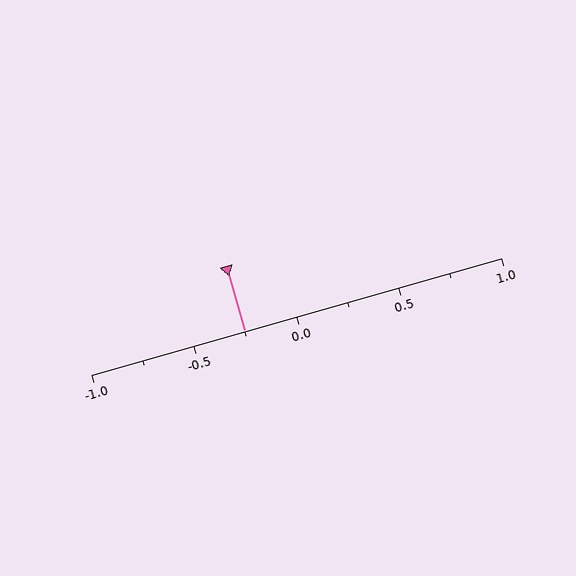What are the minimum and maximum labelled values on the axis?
The axis runs from -1.0 to 1.0.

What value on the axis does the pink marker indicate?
The marker indicates approximately -0.25.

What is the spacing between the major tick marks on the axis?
The major ticks are spaced 0.5 apart.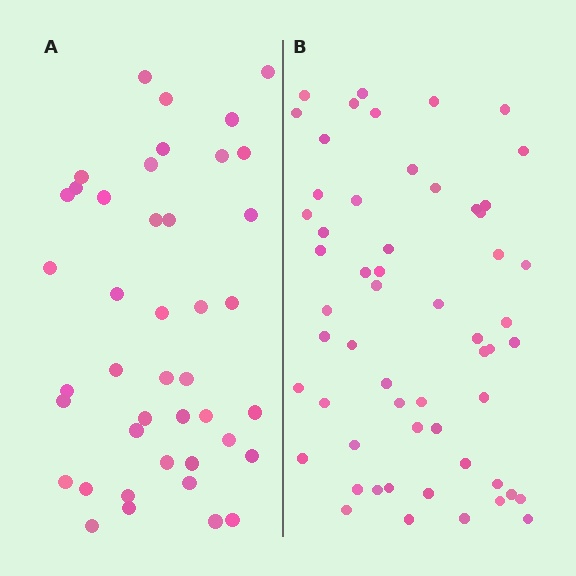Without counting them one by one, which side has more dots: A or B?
Region B (the right region) has more dots.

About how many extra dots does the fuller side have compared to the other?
Region B has approximately 15 more dots than region A.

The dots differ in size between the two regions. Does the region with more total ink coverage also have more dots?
No. Region A has more total ink coverage because its dots are larger, but region B actually contains more individual dots. Total area can be misleading — the number of items is what matters here.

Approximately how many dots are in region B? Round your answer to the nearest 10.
About 60 dots. (The exact count is 57, which rounds to 60.)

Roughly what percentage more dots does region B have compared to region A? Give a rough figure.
About 35% more.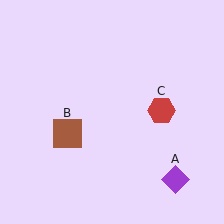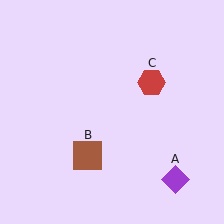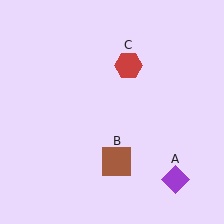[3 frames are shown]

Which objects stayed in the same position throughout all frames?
Purple diamond (object A) remained stationary.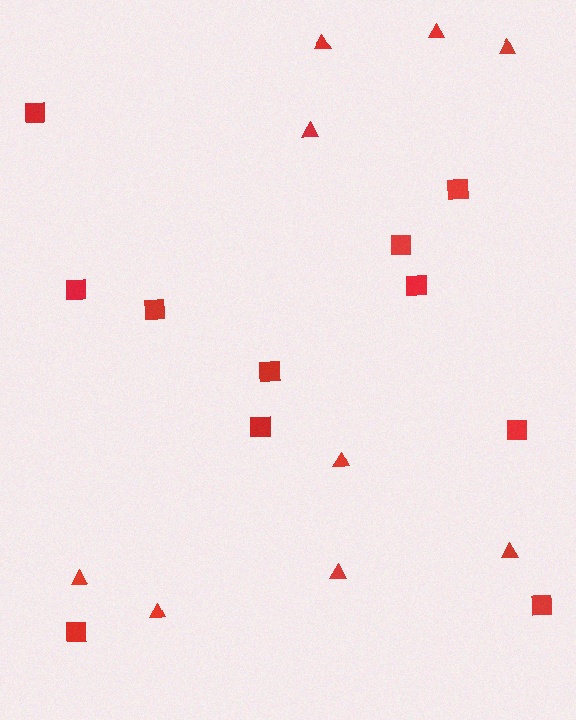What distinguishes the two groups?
There are 2 groups: one group of squares (11) and one group of triangles (9).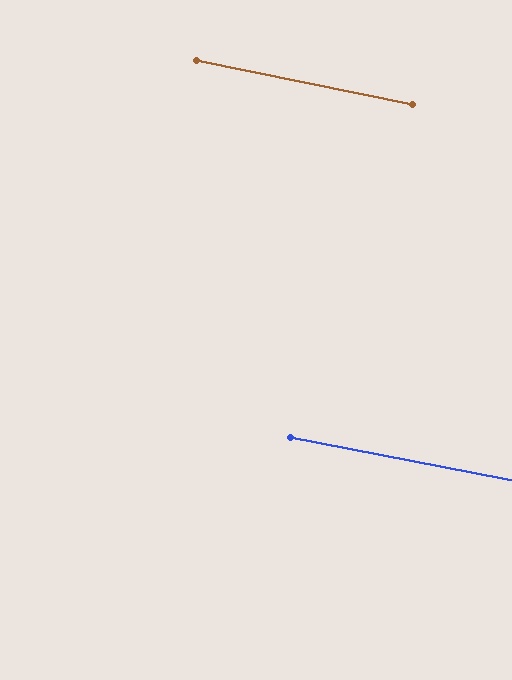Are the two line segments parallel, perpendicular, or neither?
Parallel — their directions differ by only 0.5°.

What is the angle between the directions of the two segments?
Approximately 1 degree.